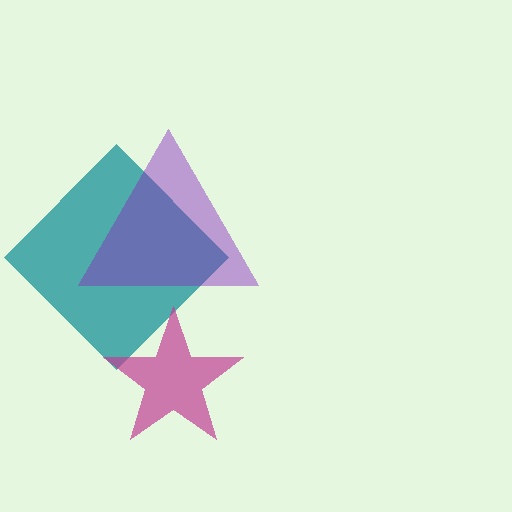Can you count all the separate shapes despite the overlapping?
Yes, there are 3 separate shapes.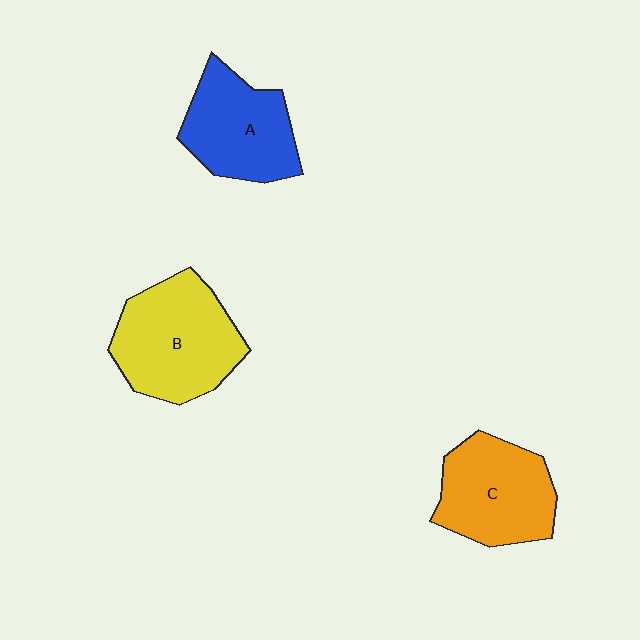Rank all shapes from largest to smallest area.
From largest to smallest: B (yellow), C (orange), A (blue).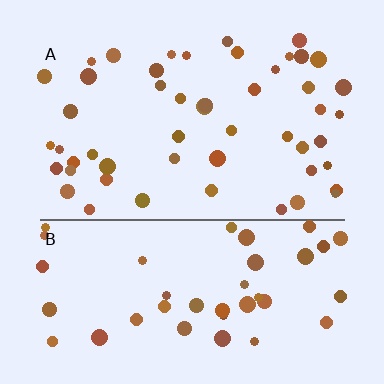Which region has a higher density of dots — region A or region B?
A (the top).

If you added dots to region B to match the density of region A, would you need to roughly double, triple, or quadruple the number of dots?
Approximately double.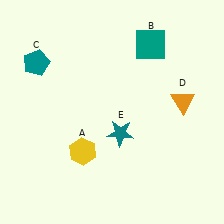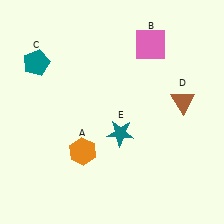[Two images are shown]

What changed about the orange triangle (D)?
In Image 1, D is orange. In Image 2, it changed to brown.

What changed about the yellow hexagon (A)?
In Image 1, A is yellow. In Image 2, it changed to orange.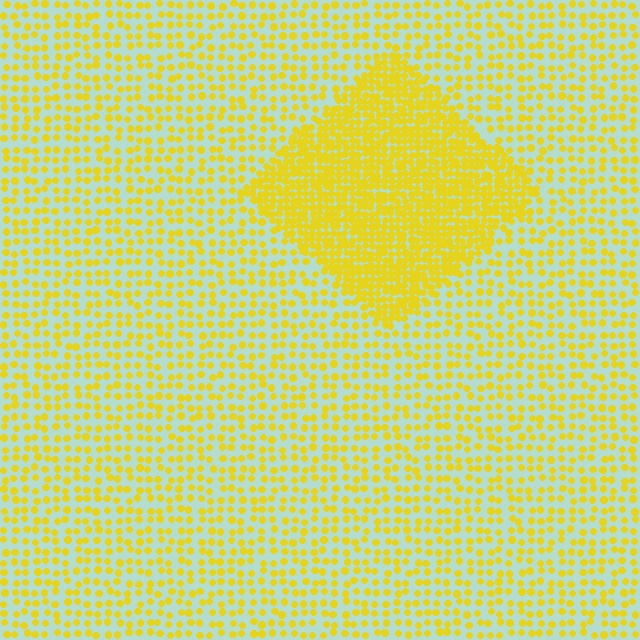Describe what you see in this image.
The image contains small yellow elements arranged at two different densities. A diamond-shaped region is visible where the elements are more densely packed than the surrounding area.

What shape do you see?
I see a diamond.